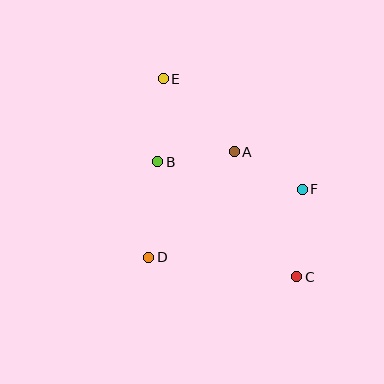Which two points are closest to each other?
Points A and B are closest to each other.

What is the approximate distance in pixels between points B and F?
The distance between B and F is approximately 147 pixels.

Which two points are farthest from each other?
Points C and E are farthest from each other.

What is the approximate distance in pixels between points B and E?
The distance between B and E is approximately 83 pixels.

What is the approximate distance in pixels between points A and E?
The distance between A and E is approximately 102 pixels.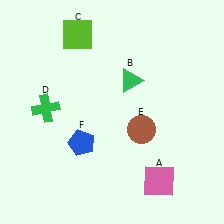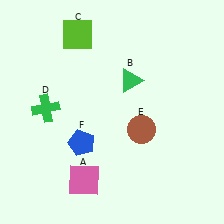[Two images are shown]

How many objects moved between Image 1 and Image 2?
1 object moved between the two images.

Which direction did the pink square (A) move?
The pink square (A) moved left.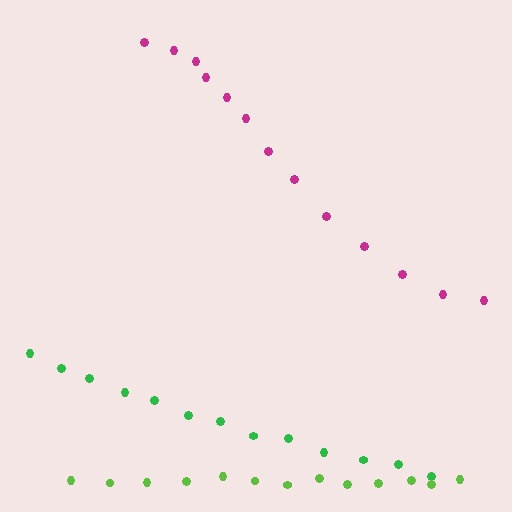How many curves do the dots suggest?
There are 3 distinct paths.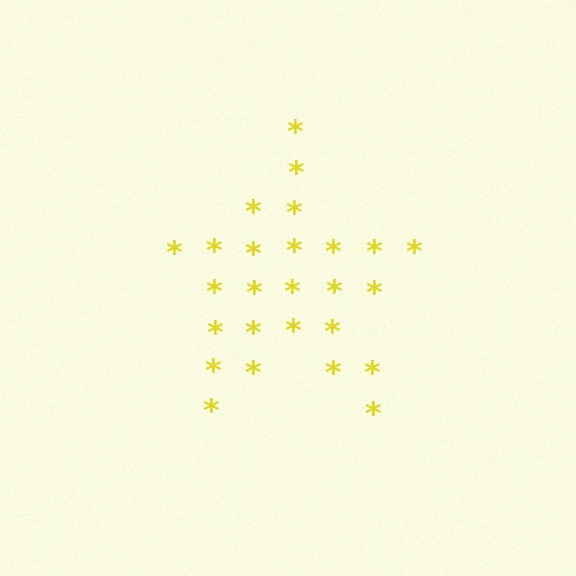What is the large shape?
The large shape is a star.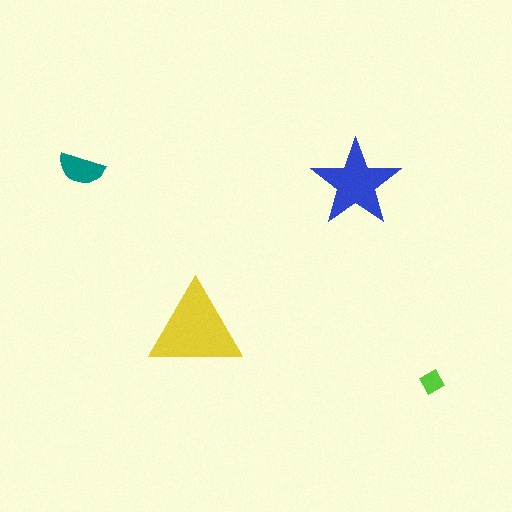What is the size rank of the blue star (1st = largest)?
2nd.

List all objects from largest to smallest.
The yellow triangle, the blue star, the teal semicircle, the lime diamond.